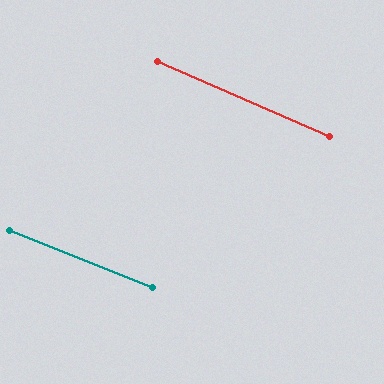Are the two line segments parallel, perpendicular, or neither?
Parallel — their directions differ by only 1.6°.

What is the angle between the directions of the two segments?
Approximately 2 degrees.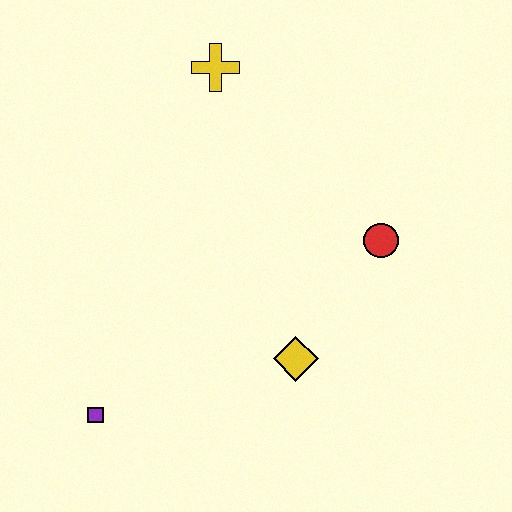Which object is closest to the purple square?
The yellow diamond is closest to the purple square.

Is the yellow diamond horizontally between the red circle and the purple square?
Yes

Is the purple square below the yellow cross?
Yes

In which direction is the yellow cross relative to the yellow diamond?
The yellow cross is above the yellow diamond.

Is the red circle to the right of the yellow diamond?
Yes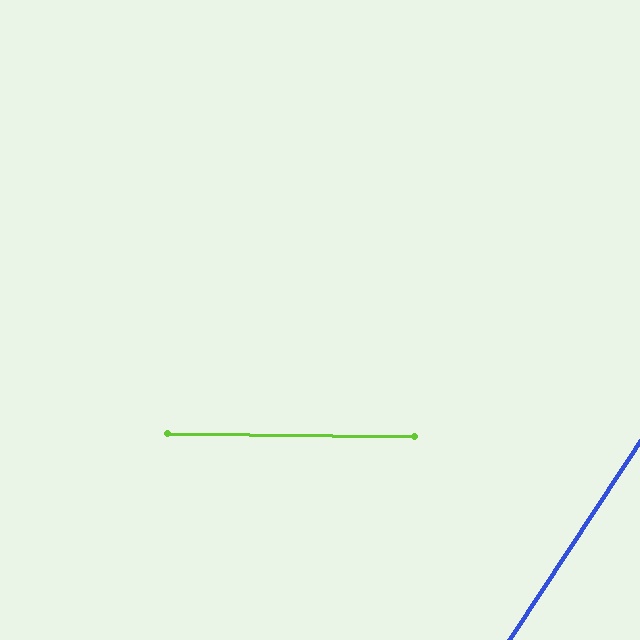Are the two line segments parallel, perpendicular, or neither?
Neither parallel nor perpendicular — they differ by about 57°.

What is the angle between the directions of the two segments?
Approximately 57 degrees.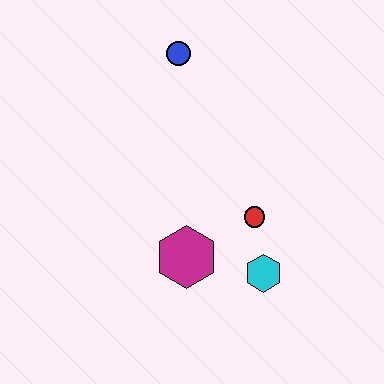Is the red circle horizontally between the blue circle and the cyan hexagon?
Yes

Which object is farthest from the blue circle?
The cyan hexagon is farthest from the blue circle.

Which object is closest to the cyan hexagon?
The red circle is closest to the cyan hexagon.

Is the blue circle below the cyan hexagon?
No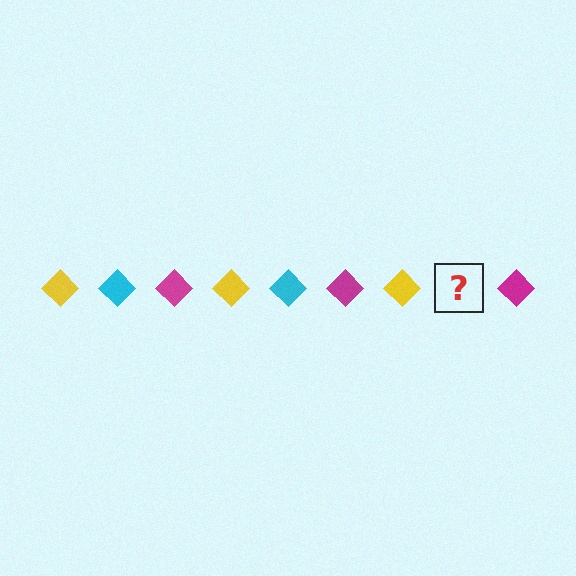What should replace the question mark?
The question mark should be replaced with a cyan diamond.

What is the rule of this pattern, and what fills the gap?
The rule is that the pattern cycles through yellow, cyan, magenta diamonds. The gap should be filled with a cyan diamond.